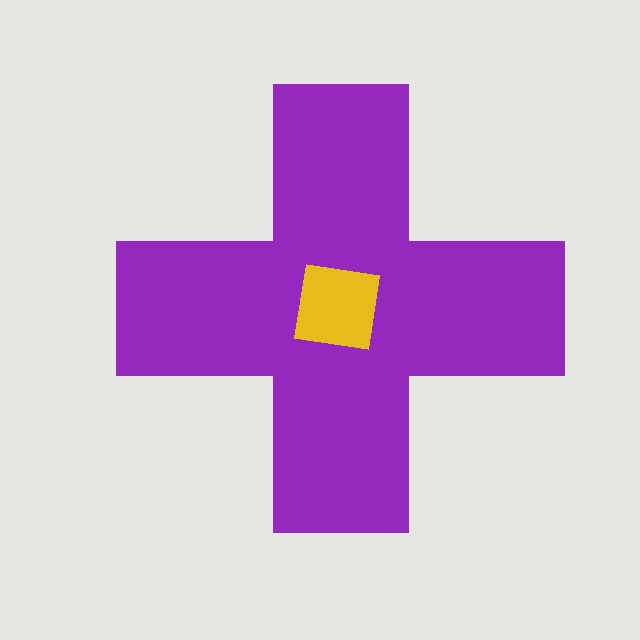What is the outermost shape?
The purple cross.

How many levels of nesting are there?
2.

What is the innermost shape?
The yellow square.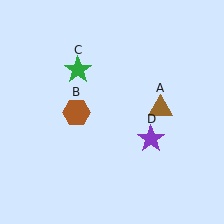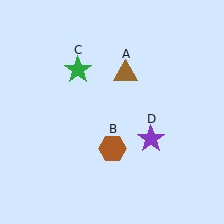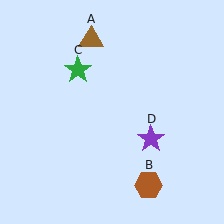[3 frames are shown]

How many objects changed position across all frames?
2 objects changed position: brown triangle (object A), brown hexagon (object B).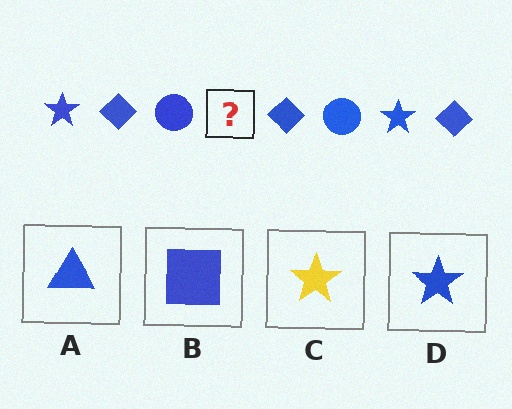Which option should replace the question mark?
Option D.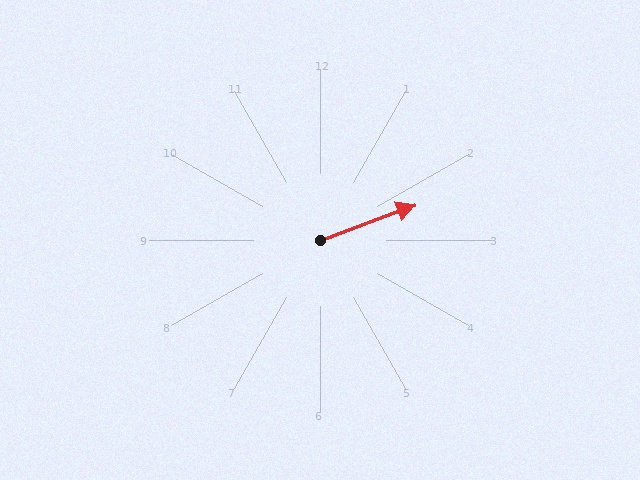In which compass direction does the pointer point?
East.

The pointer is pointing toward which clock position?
Roughly 2 o'clock.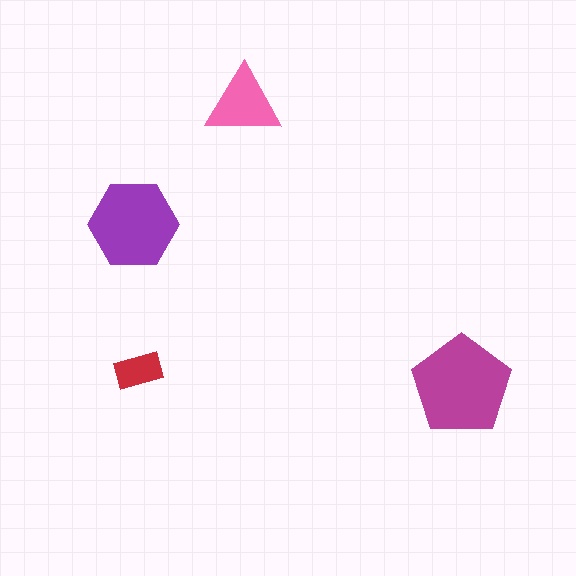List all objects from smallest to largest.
The red rectangle, the pink triangle, the purple hexagon, the magenta pentagon.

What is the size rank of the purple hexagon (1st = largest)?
2nd.